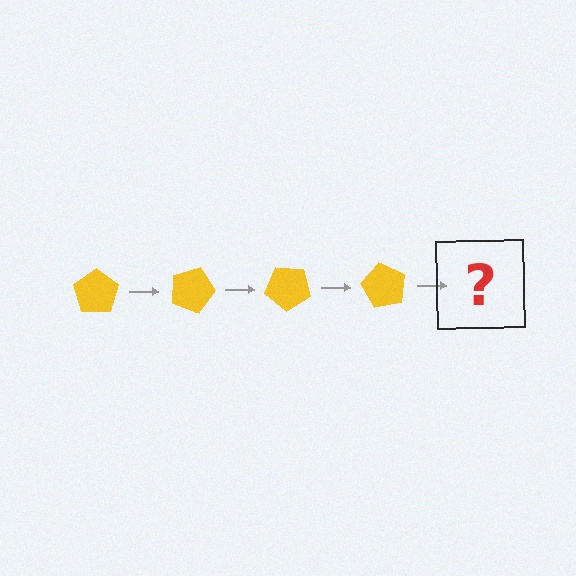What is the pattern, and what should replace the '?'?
The pattern is that the pentagon rotates 20 degrees each step. The '?' should be a yellow pentagon rotated 80 degrees.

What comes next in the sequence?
The next element should be a yellow pentagon rotated 80 degrees.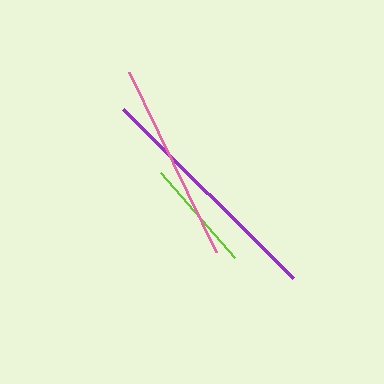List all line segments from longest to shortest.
From longest to shortest: purple, pink, lime.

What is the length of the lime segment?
The lime segment is approximately 112 pixels long.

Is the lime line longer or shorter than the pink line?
The pink line is longer than the lime line.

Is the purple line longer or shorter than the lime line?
The purple line is longer than the lime line.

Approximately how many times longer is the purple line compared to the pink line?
The purple line is approximately 1.2 times the length of the pink line.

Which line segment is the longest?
The purple line is the longest at approximately 240 pixels.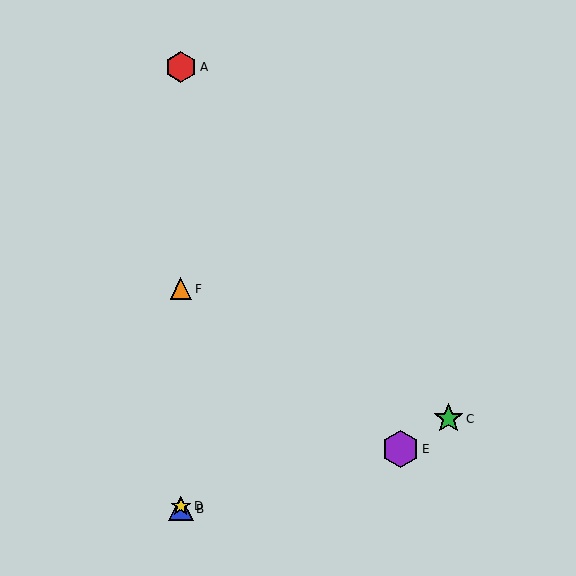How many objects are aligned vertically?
4 objects (A, B, D, F) are aligned vertically.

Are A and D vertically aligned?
Yes, both are at x≈181.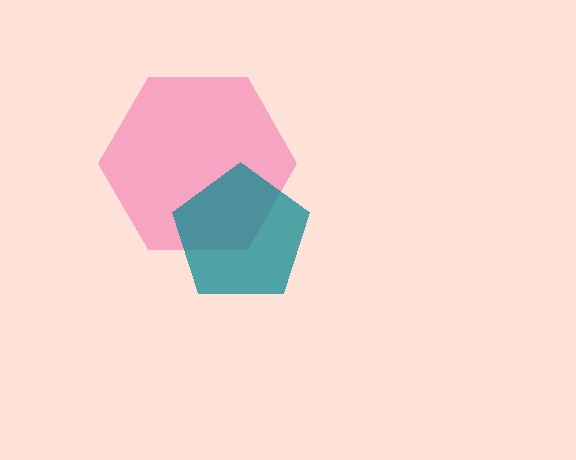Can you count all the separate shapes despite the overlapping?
Yes, there are 2 separate shapes.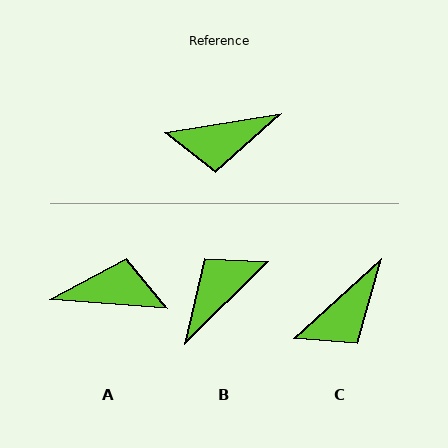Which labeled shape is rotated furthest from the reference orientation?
A, about 167 degrees away.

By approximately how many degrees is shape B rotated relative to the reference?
Approximately 145 degrees clockwise.